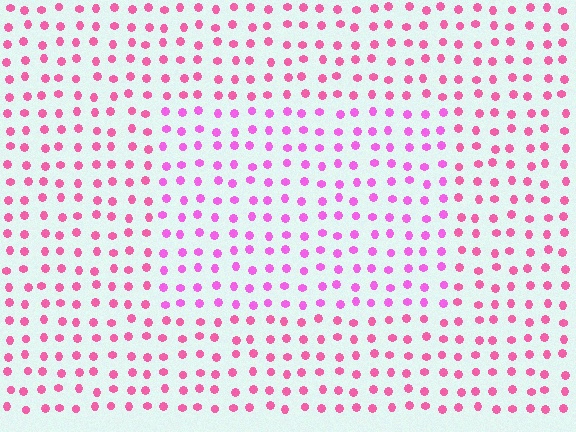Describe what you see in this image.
The image is filled with small pink elements in a uniform arrangement. A rectangle-shaped region is visible where the elements are tinted to a slightly different hue, forming a subtle color boundary.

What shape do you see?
I see a rectangle.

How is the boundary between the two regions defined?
The boundary is defined purely by a slight shift in hue (about 26 degrees). Spacing, size, and orientation are identical on both sides.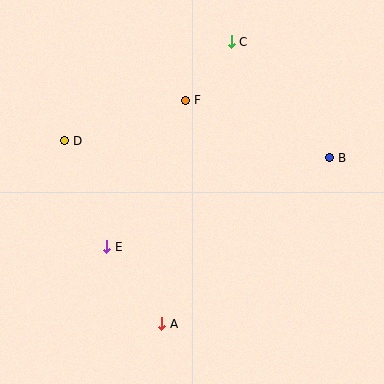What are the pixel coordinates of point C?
Point C is at (231, 42).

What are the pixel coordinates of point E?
Point E is at (107, 247).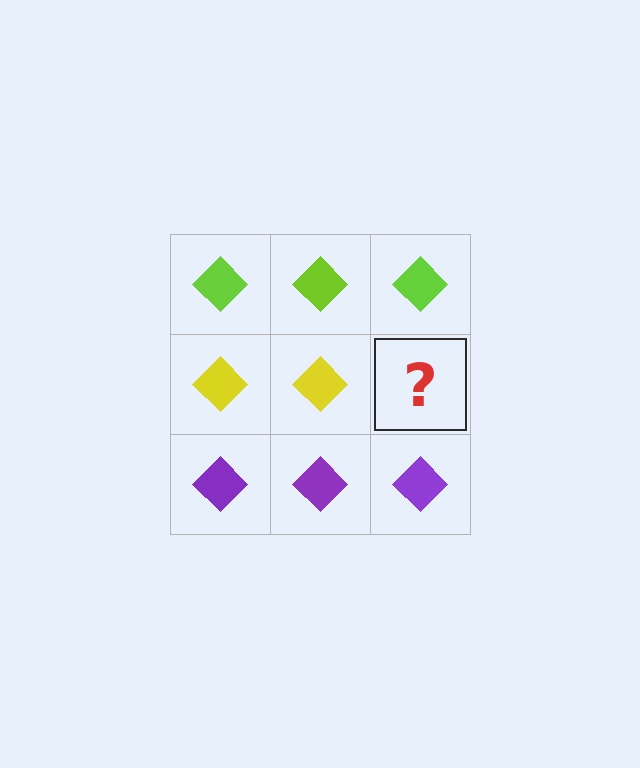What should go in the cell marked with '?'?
The missing cell should contain a yellow diamond.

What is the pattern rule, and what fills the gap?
The rule is that each row has a consistent color. The gap should be filled with a yellow diamond.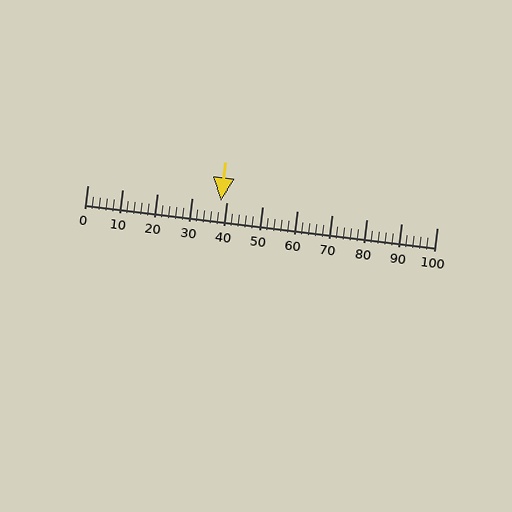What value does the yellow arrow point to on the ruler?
The yellow arrow points to approximately 38.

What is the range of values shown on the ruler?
The ruler shows values from 0 to 100.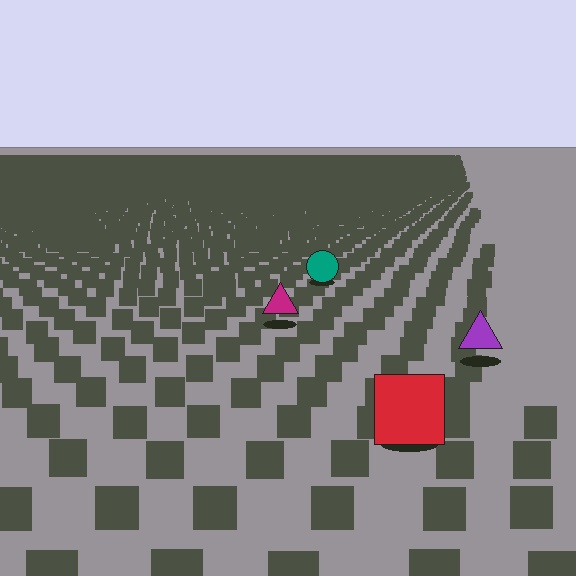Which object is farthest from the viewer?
The teal circle is farthest from the viewer. It appears smaller and the ground texture around it is denser.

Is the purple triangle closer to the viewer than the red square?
No. The red square is closer — you can tell from the texture gradient: the ground texture is coarser near it.